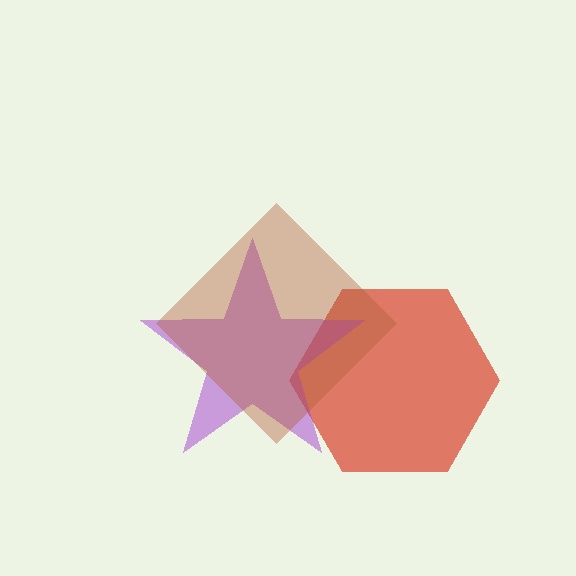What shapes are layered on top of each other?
The layered shapes are: a red hexagon, a purple star, a brown diamond.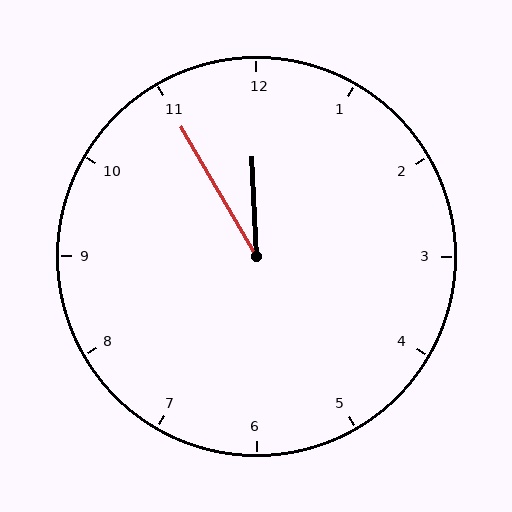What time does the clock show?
11:55.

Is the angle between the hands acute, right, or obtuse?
It is acute.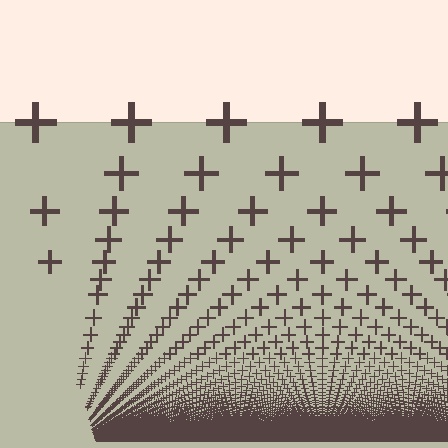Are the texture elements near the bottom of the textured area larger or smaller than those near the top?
Smaller. The gradient is inverted — elements near the bottom are smaller and denser.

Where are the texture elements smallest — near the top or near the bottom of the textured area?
Near the bottom.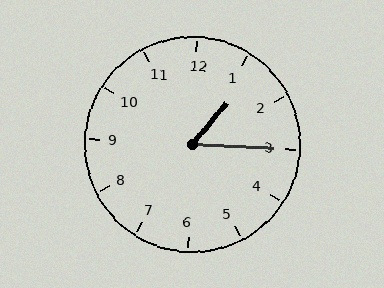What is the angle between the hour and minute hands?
Approximately 52 degrees.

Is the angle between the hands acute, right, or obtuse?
It is acute.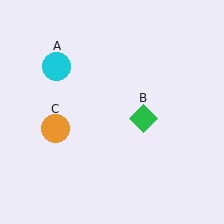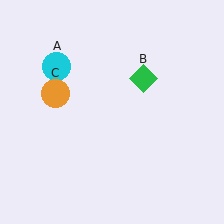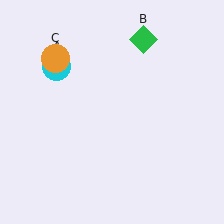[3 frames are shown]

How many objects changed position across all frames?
2 objects changed position: green diamond (object B), orange circle (object C).